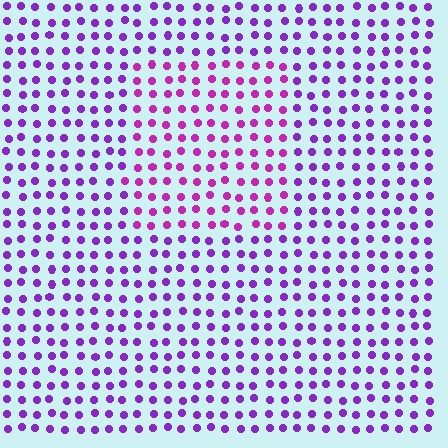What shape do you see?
I see a rectangle.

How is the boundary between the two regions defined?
The boundary is defined purely by a slight shift in hue (about 30 degrees). Spacing, size, and orientation are identical on both sides.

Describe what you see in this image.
The image is filled with small purple elements in a uniform arrangement. A rectangle-shaped region is visible where the elements are tinted to a slightly different hue, forming a subtle color boundary.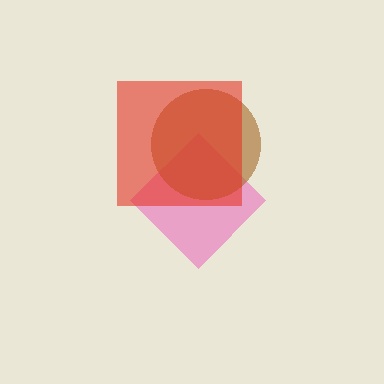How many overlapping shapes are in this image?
There are 3 overlapping shapes in the image.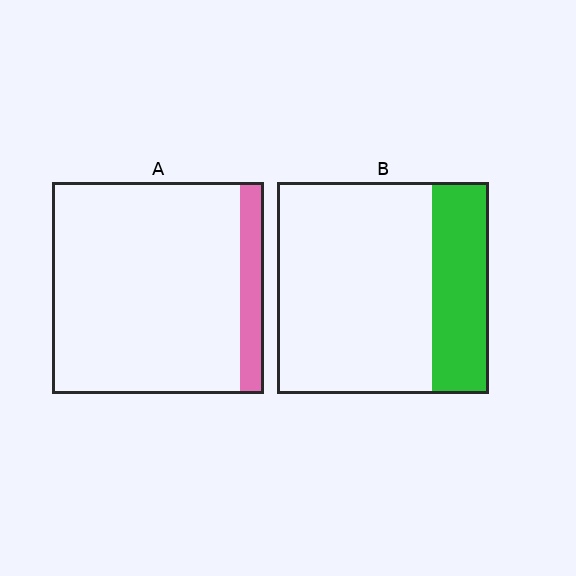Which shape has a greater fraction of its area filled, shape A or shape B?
Shape B.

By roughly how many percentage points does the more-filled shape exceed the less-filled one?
By roughly 15 percentage points (B over A).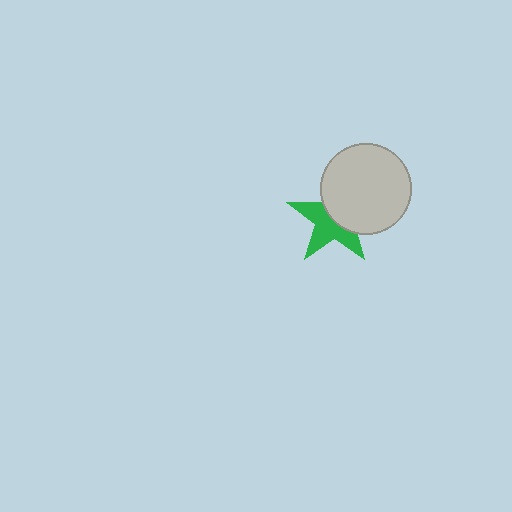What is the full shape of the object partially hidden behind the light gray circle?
The partially hidden object is a green star.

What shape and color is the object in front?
The object in front is a light gray circle.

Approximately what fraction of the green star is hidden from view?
Roughly 47% of the green star is hidden behind the light gray circle.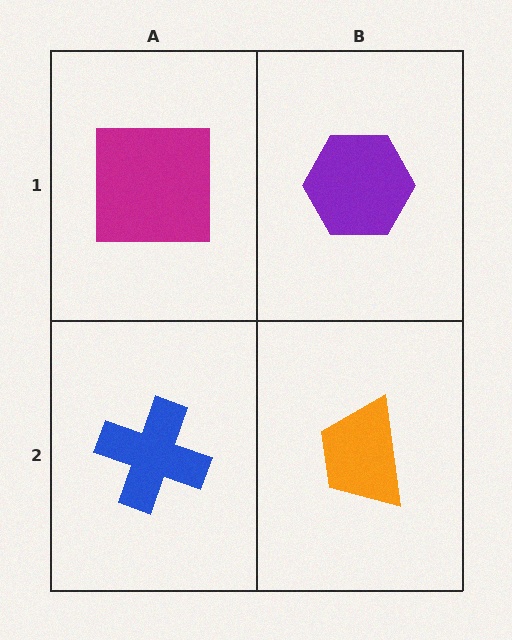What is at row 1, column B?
A purple hexagon.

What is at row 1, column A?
A magenta square.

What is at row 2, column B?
An orange trapezoid.